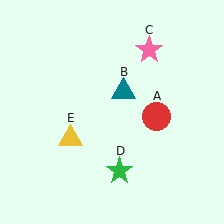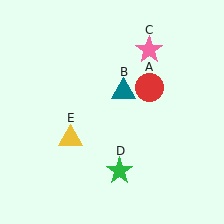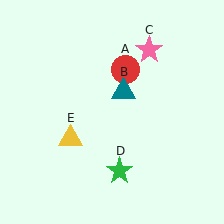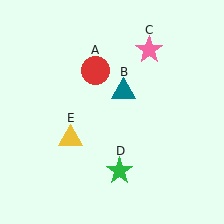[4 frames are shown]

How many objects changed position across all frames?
1 object changed position: red circle (object A).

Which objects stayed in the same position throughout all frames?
Teal triangle (object B) and pink star (object C) and green star (object D) and yellow triangle (object E) remained stationary.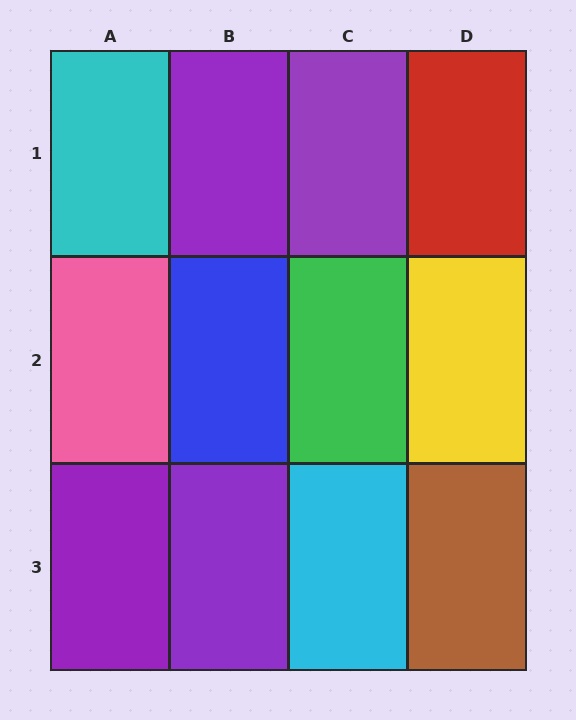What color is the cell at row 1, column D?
Red.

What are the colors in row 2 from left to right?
Pink, blue, green, yellow.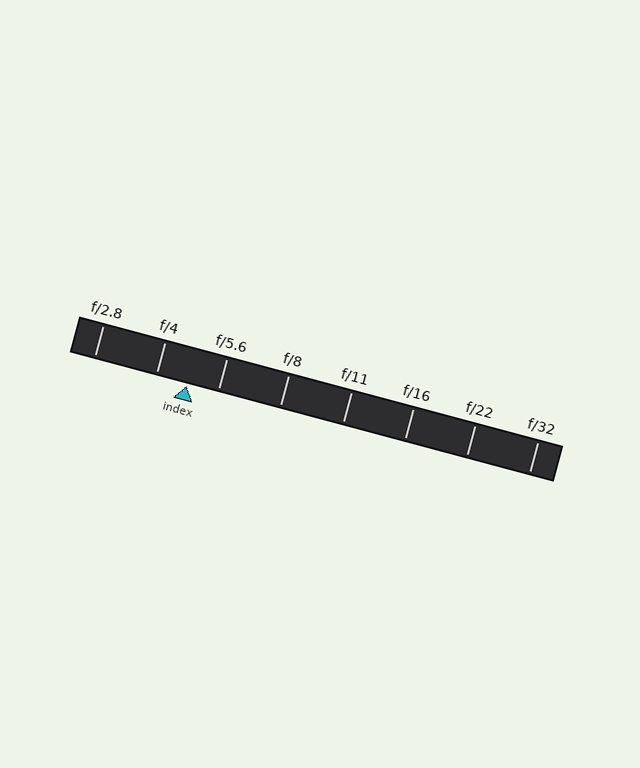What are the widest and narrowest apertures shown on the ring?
The widest aperture shown is f/2.8 and the narrowest is f/32.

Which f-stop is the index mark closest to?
The index mark is closest to f/5.6.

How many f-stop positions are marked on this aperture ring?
There are 8 f-stop positions marked.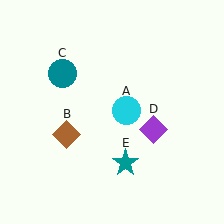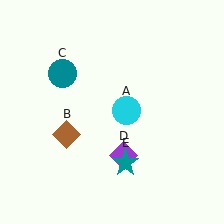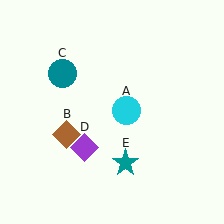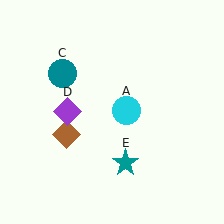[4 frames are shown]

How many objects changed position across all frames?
1 object changed position: purple diamond (object D).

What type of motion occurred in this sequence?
The purple diamond (object D) rotated clockwise around the center of the scene.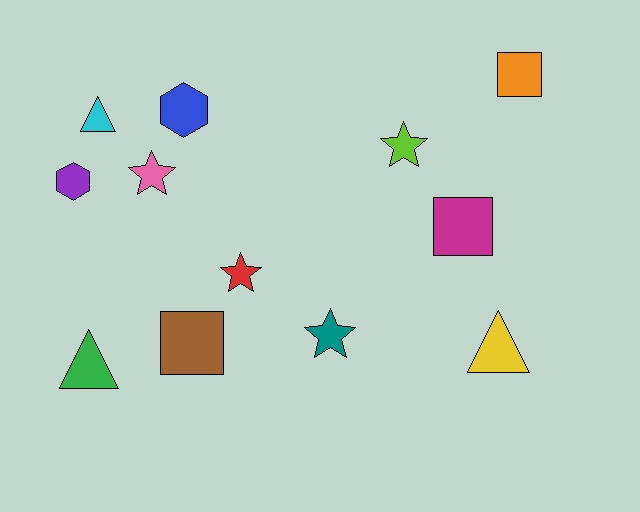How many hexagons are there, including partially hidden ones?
There are 2 hexagons.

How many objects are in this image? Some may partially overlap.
There are 12 objects.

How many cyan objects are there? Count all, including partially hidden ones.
There is 1 cyan object.